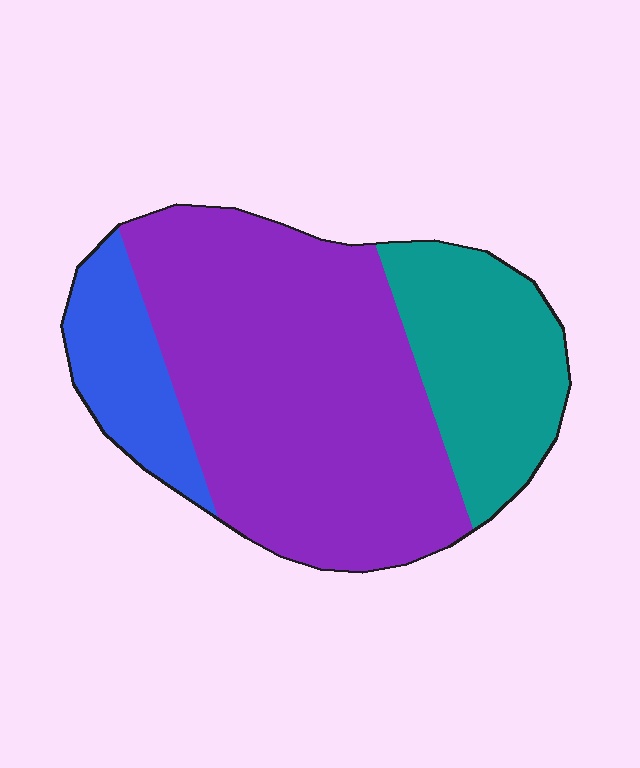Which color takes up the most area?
Purple, at roughly 60%.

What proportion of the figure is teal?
Teal takes up about one quarter (1/4) of the figure.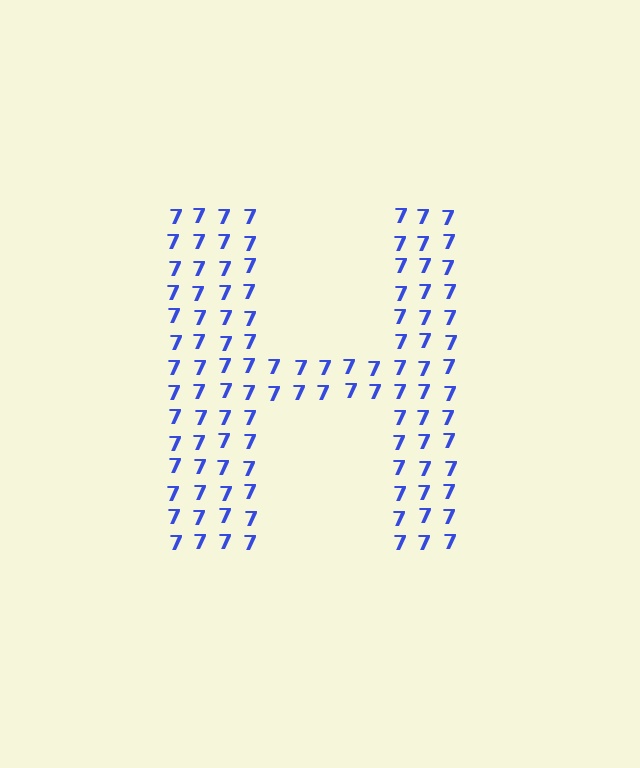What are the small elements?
The small elements are digit 7's.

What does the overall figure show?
The overall figure shows the letter H.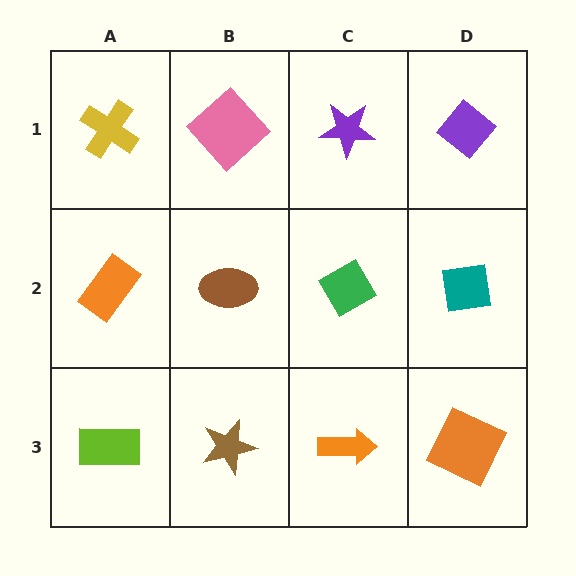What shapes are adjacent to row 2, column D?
A purple diamond (row 1, column D), an orange square (row 3, column D), a green diamond (row 2, column C).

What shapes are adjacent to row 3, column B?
A brown ellipse (row 2, column B), a lime rectangle (row 3, column A), an orange arrow (row 3, column C).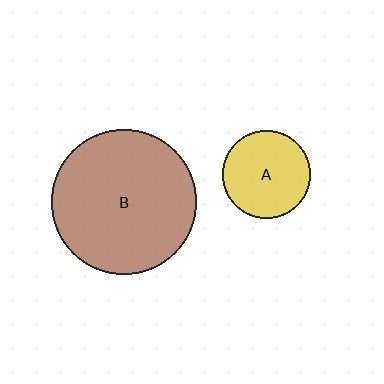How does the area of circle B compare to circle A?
Approximately 2.7 times.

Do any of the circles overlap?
No, none of the circles overlap.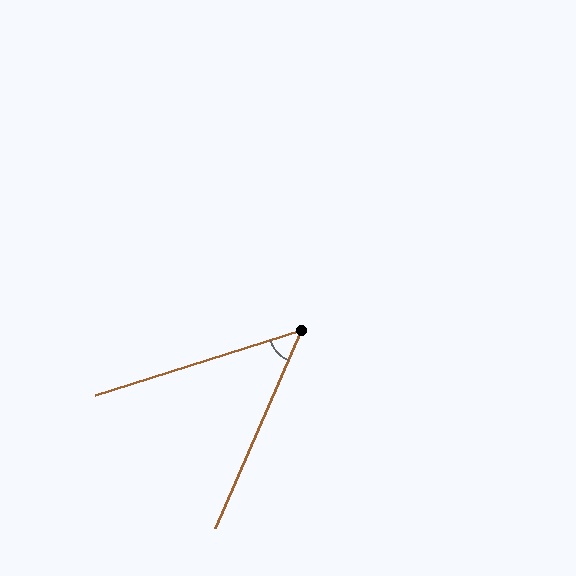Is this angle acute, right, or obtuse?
It is acute.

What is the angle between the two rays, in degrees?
Approximately 49 degrees.